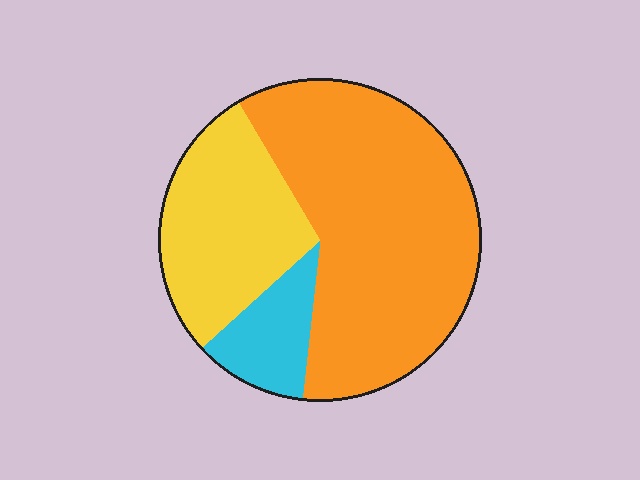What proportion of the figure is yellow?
Yellow covers roughly 30% of the figure.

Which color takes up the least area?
Cyan, at roughly 10%.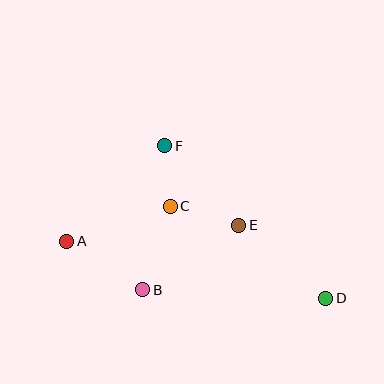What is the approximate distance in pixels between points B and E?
The distance between B and E is approximately 116 pixels.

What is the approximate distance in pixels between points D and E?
The distance between D and E is approximately 114 pixels.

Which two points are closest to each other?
Points C and F are closest to each other.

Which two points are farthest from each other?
Points A and D are farthest from each other.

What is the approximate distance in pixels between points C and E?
The distance between C and E is approximately 71 pixels.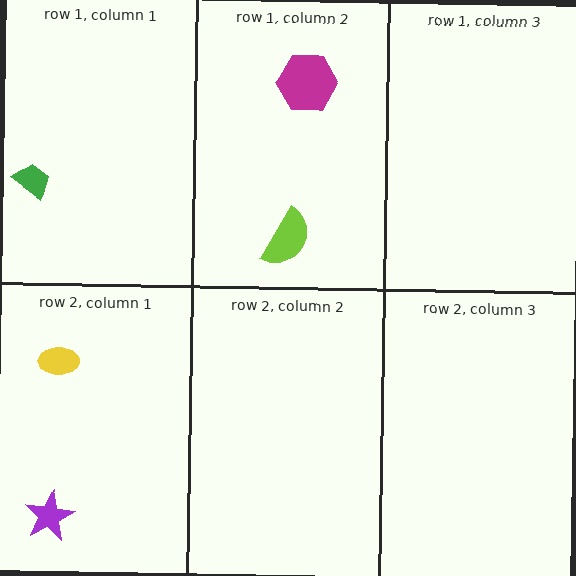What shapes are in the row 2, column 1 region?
The purple star, the yellow ellipse.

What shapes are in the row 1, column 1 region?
The green trapezoid.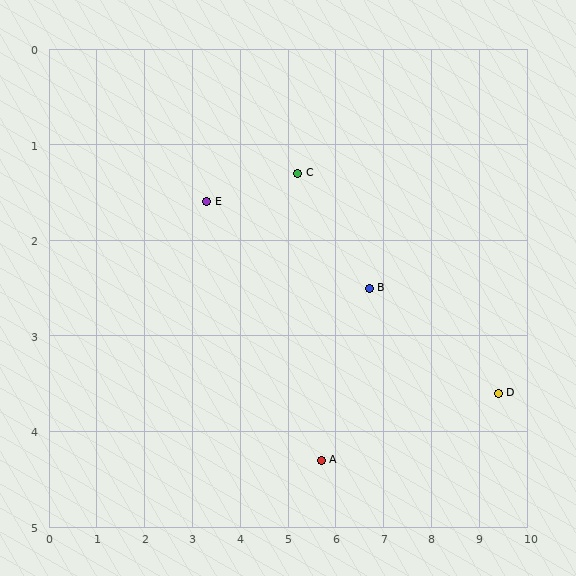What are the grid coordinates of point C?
Point C is at approximately (5.2, 1.3).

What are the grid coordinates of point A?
Point A is at approximately (5.7, 4.3).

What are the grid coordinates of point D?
Point D is at approximately (9.4, 3.6).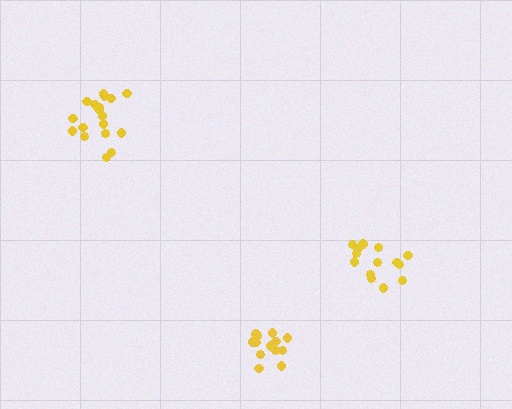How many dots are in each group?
Group 1: 18 dots, Group 2: 13 dots, Group 3: 14 dots (45 total).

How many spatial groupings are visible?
There are 3 spatial groupings.